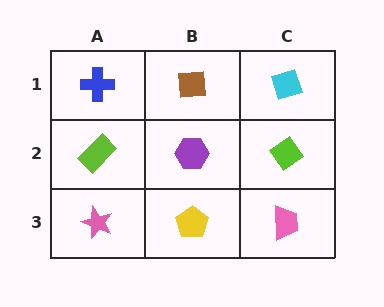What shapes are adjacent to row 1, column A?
A lime rectangle (row 2, column A), a brown square (row 1, column B).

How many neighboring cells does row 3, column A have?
2.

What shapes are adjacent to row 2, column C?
A cyan diamond (row 1, column C), a pink trapezoid (row 3, column C), a purple hexagon (row 2, column B).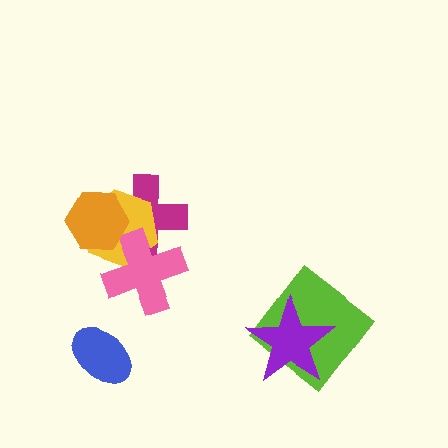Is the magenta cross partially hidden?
Yes, it is partially covered by another shape.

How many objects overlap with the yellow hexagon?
3 objects overlap with the yellow hexagon.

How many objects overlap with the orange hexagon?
2 objects overlap with the orange hexagon.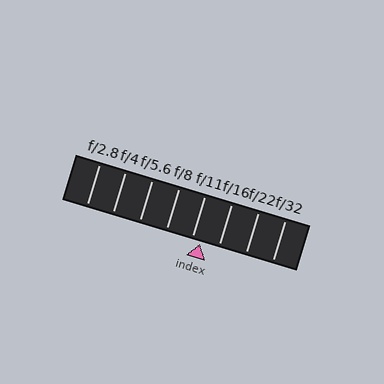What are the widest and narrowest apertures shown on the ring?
The widest aperture shown is f/2.8 and the narrowest is f/32.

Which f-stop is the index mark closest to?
The index mark is closest to f/11.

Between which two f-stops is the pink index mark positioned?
The index mark is between f/11 and f/16.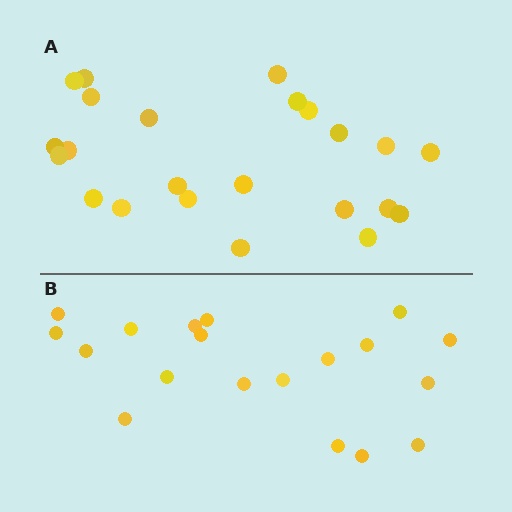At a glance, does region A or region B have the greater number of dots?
Region A (the top region) has more dots.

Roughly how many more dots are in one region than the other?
Region A has about 4 more dots than region B.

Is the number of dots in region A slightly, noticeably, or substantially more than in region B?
Region A has only slightly more — the two regions are fairly close. The ratio is roughly 1.2 to 1.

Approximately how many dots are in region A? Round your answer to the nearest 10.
About 20 dots. (The exact count is 23, which rounds to 20.)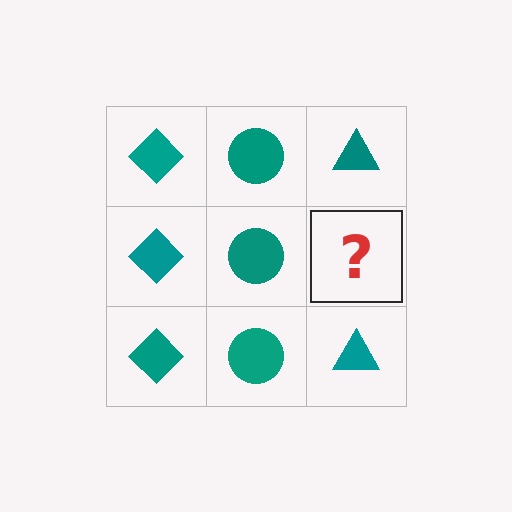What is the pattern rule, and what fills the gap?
The rule is that each column has a consistent shape. The gap should be filled with a teal triangle.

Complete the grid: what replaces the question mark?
The question mark should be replaced with a teal triangle.